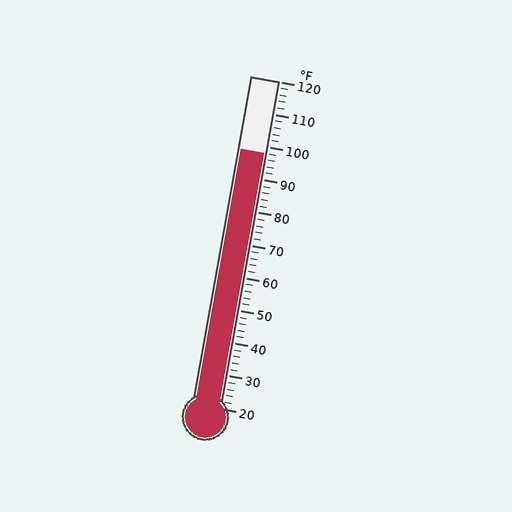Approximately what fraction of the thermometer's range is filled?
The thermometer is filled to approximately 80% of its range.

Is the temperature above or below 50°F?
The temperature is above 50°F.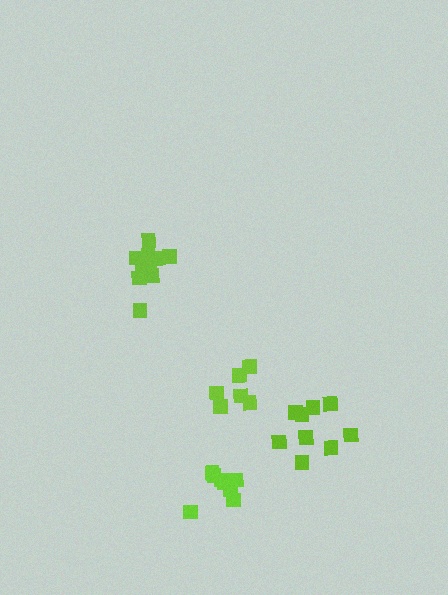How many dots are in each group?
Group 1: 8 dots, Group 2: 10 dots, Group 3: 6 dots, Group 4: 9 dots (33 total).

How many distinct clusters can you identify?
There are 4 distinct clusters.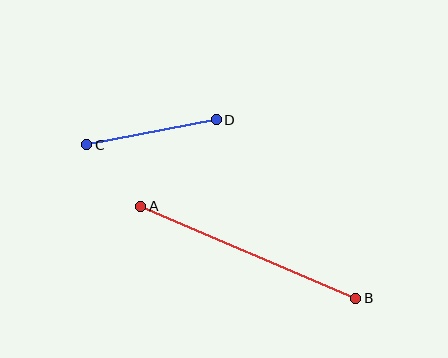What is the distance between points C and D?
The distance is approximately 132 pixels.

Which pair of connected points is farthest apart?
Points A and B are farthest apart.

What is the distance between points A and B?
The distance is approximately 234 pixels.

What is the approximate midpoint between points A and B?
The midpoint is at approximately (248, 252) pixels.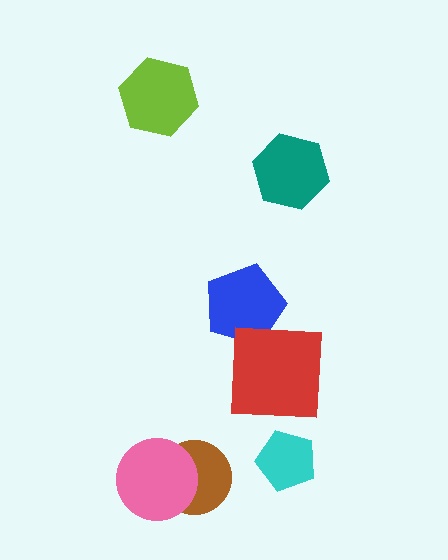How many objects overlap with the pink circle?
1 object overlaps with the pink circle.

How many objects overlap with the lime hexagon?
0 objects overlap with the lime hexagon.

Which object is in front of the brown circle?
The pink circle is in front of the brown circle.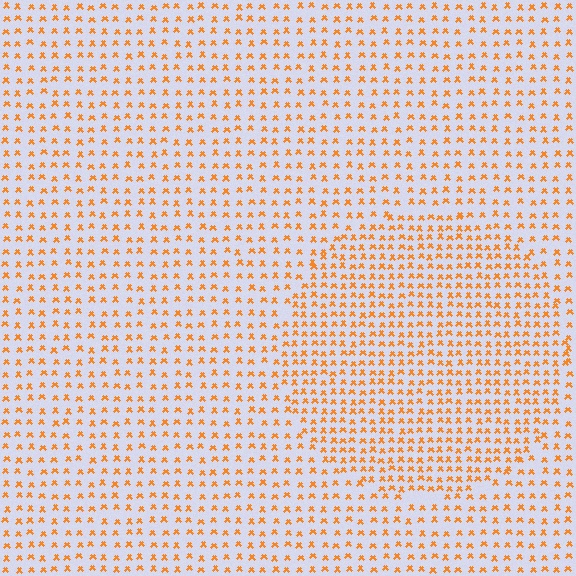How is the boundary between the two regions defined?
The boundary is defined by a change in element density (approximately 1.6x ratio). All elements are the same color, size, and shape.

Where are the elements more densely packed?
The elements are more densely packed inside the circle boundary.